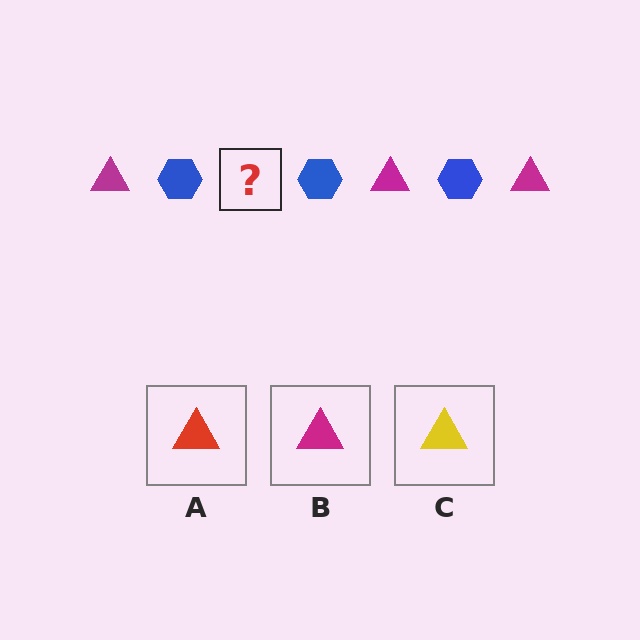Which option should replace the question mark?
Option B.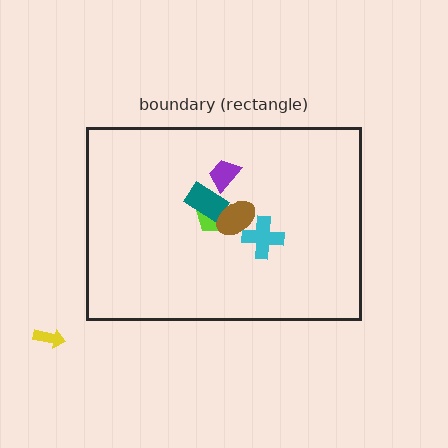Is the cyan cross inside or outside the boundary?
Inside.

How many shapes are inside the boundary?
5 inside, 1 outside.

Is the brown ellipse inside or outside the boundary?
Inside.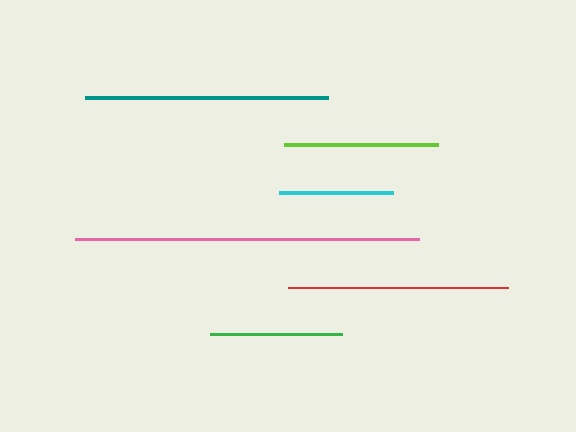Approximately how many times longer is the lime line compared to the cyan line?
The lime line is approximately 1.4 times the length of the cyan line.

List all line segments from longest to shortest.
From longest to shortest: pink, teal, red, lime, green, cyan.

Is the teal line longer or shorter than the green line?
The teal line is longer than the green line.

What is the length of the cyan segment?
The cyan segment is approximately 114 pixels long.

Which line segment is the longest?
The pink line is the longest at approximately 344 pixels.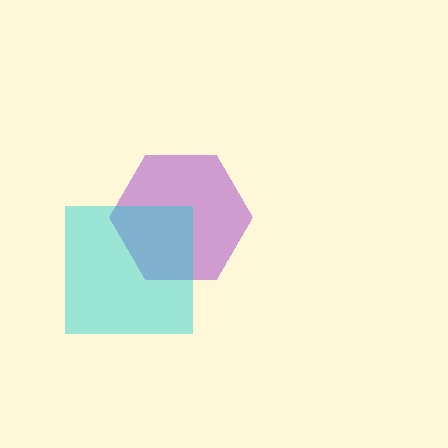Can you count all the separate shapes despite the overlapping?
Yes, there are 2 separate shapes.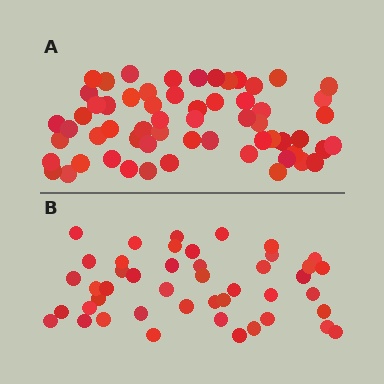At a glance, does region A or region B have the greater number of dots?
Region A (the top region) has more dots.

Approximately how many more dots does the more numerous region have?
Region A has approximately 15 more dots than region B.